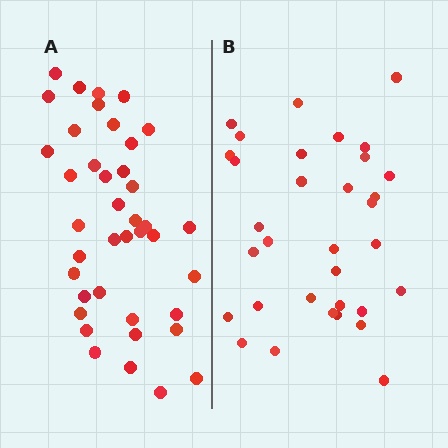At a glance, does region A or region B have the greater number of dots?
Region A (the left region) has more dots.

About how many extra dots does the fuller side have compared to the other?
Region A has roughly 8 or so more dots than region B.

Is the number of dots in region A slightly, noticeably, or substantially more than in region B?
Region A has only slightly more — the two regions are fairly close. The ratio is roughly 1.2 to 1.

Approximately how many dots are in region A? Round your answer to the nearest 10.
About 40 dots.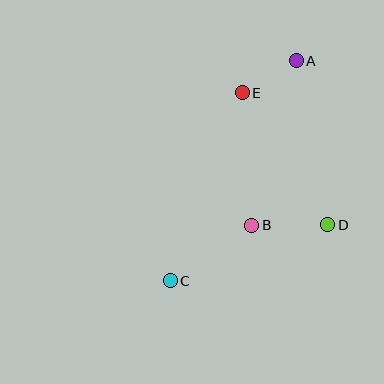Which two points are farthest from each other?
Points A and C are farthest from each other.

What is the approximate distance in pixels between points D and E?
The distance between D and E is approximately 157 pixels.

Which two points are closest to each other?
Points A and E are closest to each other.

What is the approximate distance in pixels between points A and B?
The distance between A and B is approximately 171 pixels.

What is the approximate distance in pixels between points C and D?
The distance between C and D is approximately 167 pixels.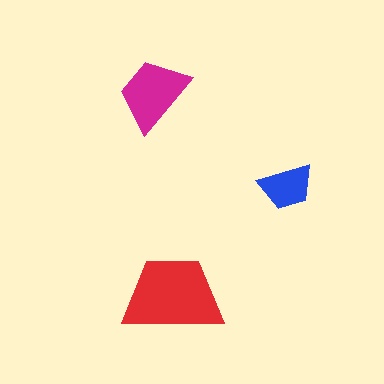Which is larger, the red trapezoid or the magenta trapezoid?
The red one.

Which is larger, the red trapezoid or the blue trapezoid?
The red one.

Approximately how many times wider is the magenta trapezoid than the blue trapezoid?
About 1.5 times wider.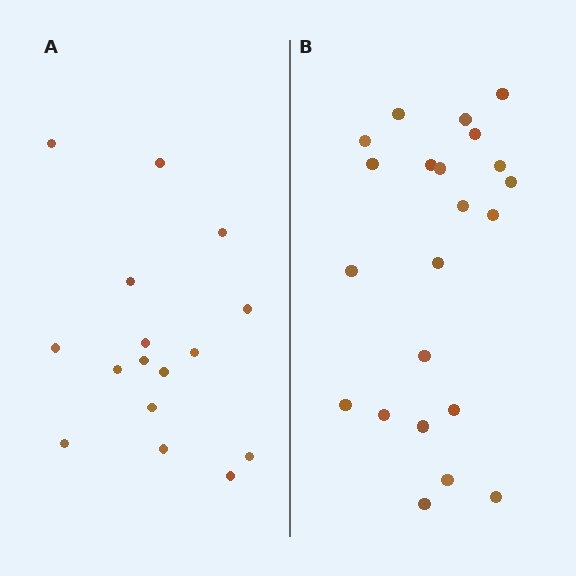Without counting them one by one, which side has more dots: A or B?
Region B (the right region) has more dots.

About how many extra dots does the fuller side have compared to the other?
Region B has about 6 more dots than region A.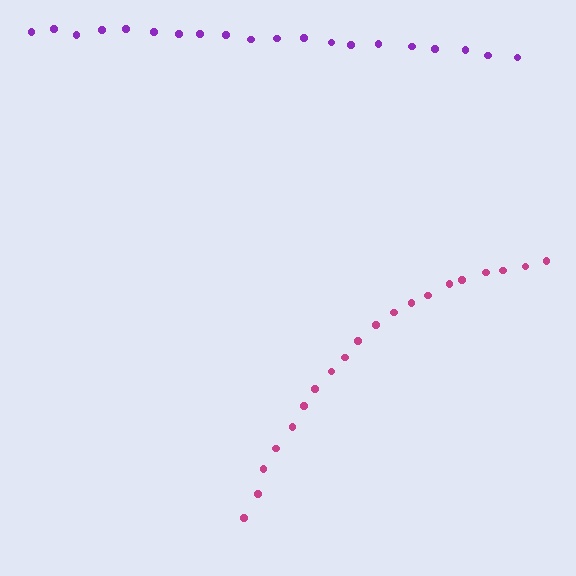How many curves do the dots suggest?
There are 2 distinct paths.